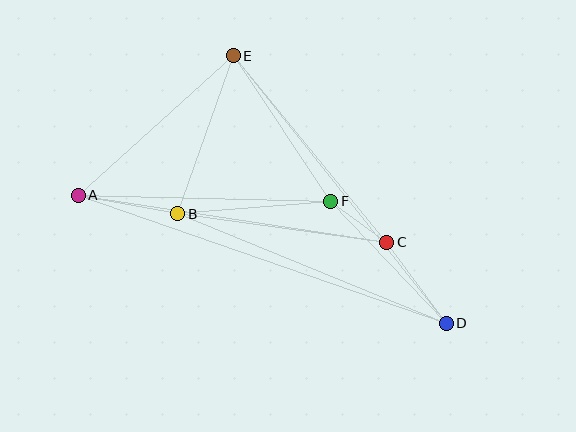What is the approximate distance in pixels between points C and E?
The distance between C and E is approximately 241 pixels.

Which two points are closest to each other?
Points C and F are closest to each other.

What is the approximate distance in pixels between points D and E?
The distance between D and E is approximately 342 pixels.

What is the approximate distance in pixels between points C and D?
The distance between C and D is approximately 101 pixels.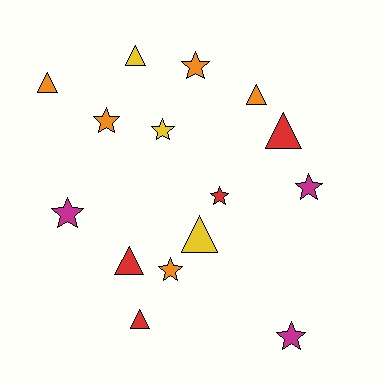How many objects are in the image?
There are 15 objects.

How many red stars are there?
There is 1 red star.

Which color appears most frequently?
Orange, with 5 objects.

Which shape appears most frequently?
Star, with 8 objects.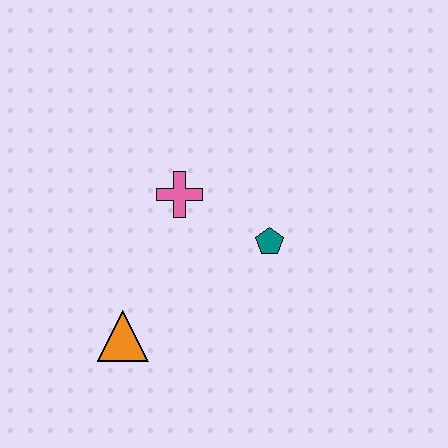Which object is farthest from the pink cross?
The orange triangle is farthest from the pink cross.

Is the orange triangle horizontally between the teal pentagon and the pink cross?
No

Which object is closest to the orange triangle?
The pink cross is closest to the orange triangle.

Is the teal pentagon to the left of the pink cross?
No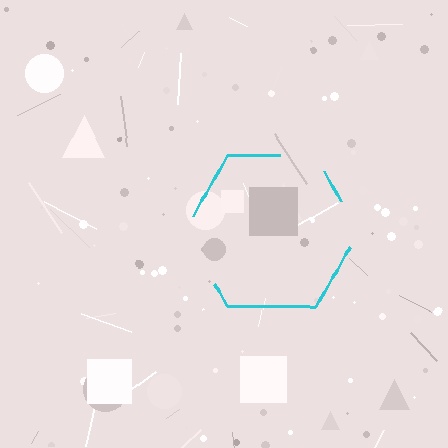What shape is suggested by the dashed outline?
The dashed outline suggests a hexagon.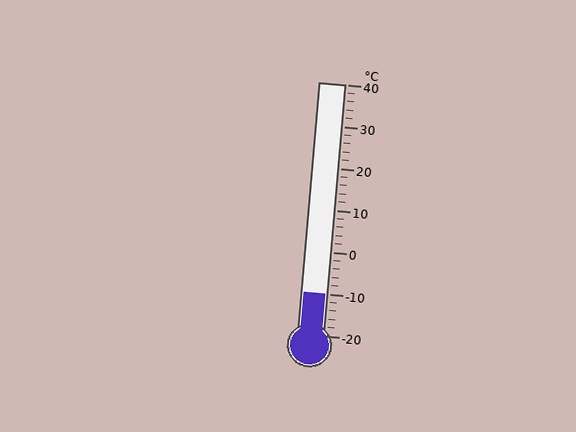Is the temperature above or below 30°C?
The temperature is below 30°C.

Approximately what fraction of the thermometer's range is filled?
The thermometer is filled to approximately 15% of its range.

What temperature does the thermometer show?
The thermometer shows approximately -10°C.